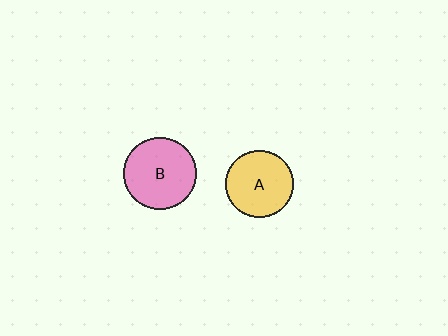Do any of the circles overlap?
No, none of the circles overlap.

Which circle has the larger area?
Circle B (pink).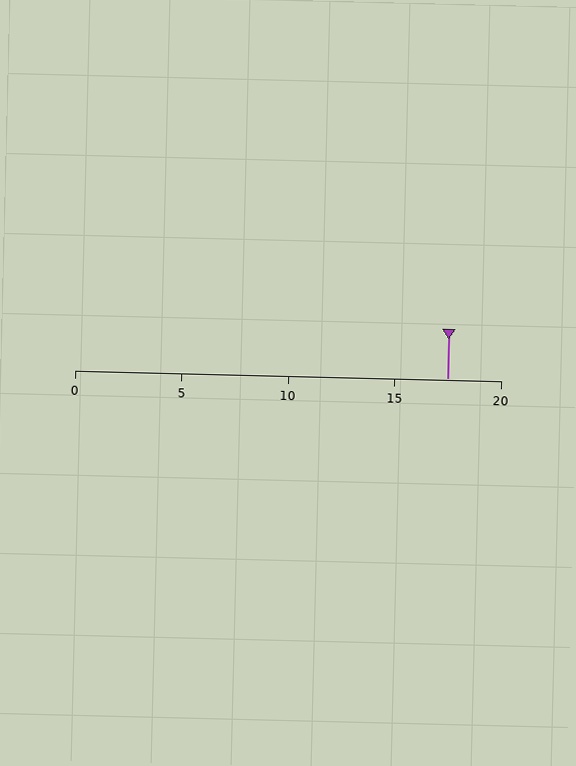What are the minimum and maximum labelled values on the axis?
The axis runs from 0 to 20.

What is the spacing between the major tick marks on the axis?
The major ticks are spaced 5 apart.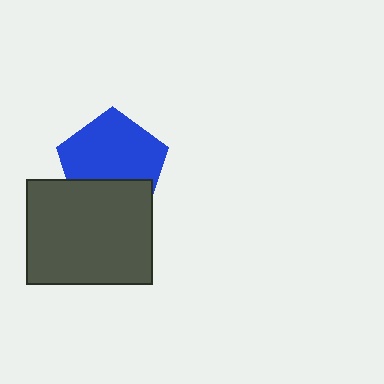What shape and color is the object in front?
The object in front is a dark gray rectangle.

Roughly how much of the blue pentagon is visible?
Most of it is visible (roughly 68%).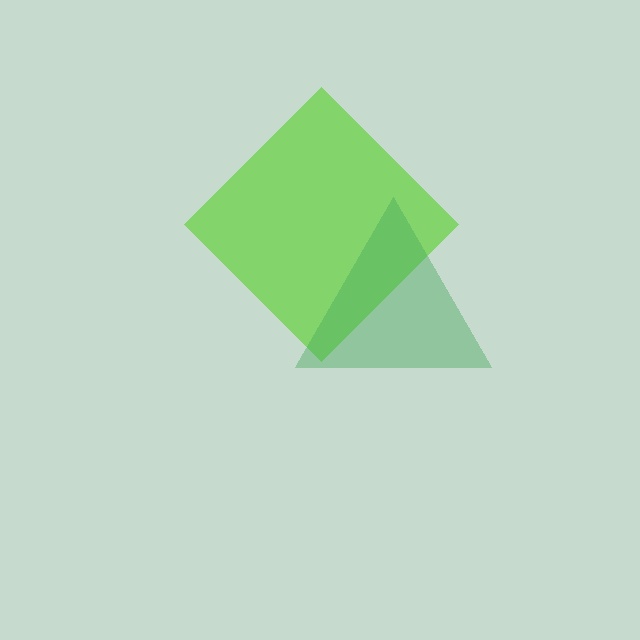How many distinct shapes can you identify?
There are 2 distinct shapes: a lime diamond, a green triangle.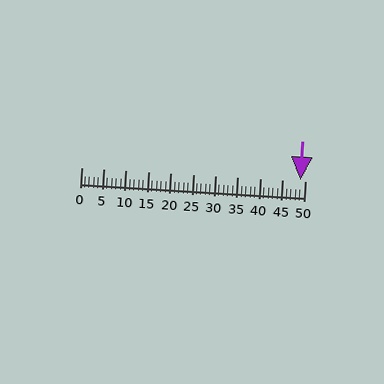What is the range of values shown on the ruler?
The ruler shows values from 0 to 50.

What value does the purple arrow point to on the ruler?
The purple arrow points to approximately 49.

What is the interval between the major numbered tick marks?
The major tick marks are spaced 5 units apart.